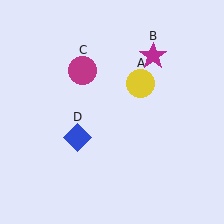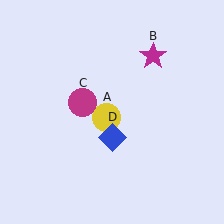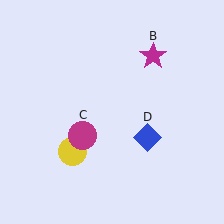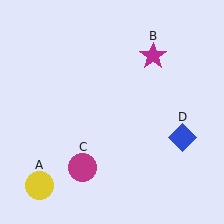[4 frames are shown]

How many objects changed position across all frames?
3 objects changed position: yellow circle (object A), magenta circle (object C), blue diamond (object D).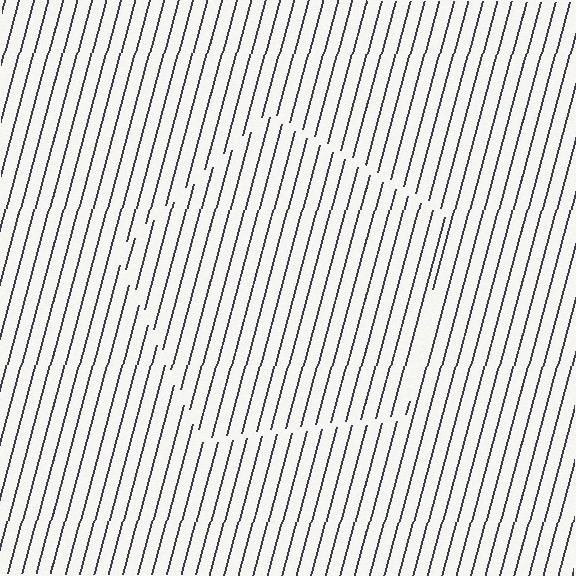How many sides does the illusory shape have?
5 sides — the line-ends trace a pentagon.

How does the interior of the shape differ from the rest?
The interior of the shape contains the same grating, shifted by half a period — the contour is defined by the phase discontinuity where line-ends from the inner and outer gratings abut.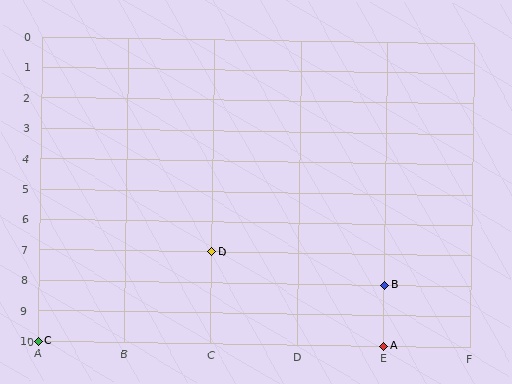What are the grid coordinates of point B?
Point B is at grid coordinates (E, 8).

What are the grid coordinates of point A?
Point A is at grid coordinates (E, 10).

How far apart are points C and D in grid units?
Points C and D are 2 columns and 3 rows apart (about 3.6 grid units diagonally).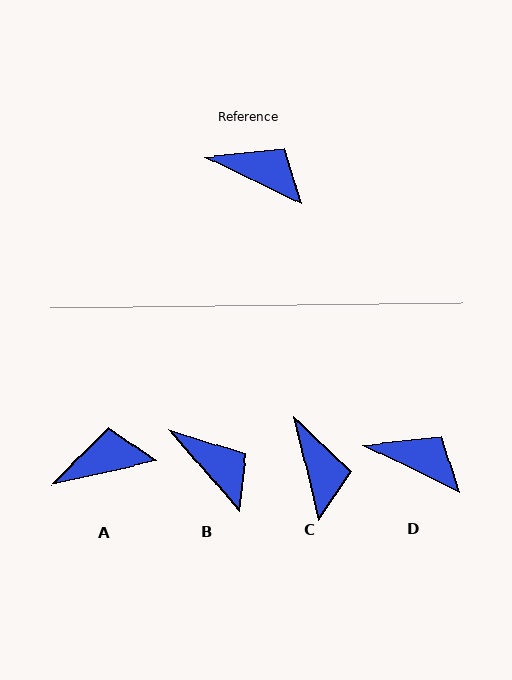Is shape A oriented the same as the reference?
No, it is off by about 38 degrees.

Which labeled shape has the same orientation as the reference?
D.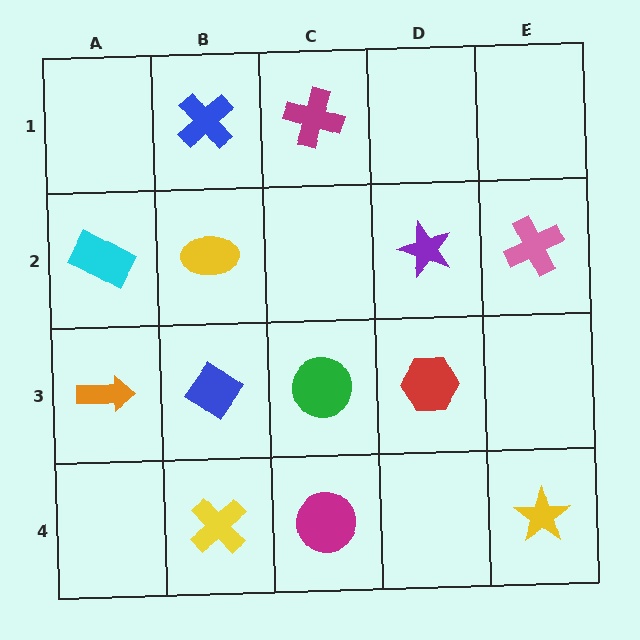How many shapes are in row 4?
3 shapes.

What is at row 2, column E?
A pink cross.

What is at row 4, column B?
A yellow cross.